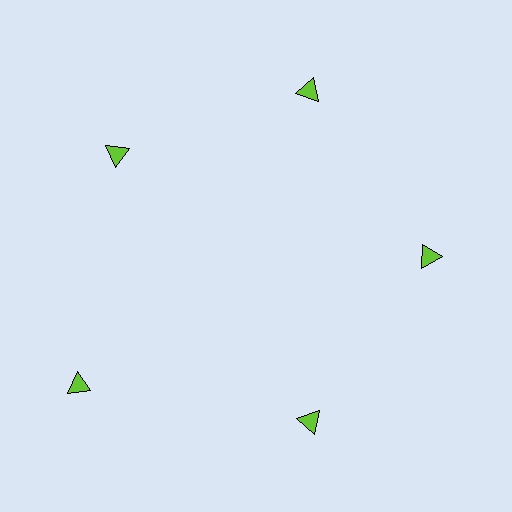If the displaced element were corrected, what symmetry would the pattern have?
It would have 5-fold rotational symmetry — the pattern would map onto itself every 72 degrees.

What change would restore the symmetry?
The symmetry would be restored by moving it inward, back onto the ring so that all 5 triangles sit at equal angles and equal distance from the center.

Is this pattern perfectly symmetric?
No. The 5 lime triangles are arranged in a ring, but one element near the 8 o'clock position is pushed outward from the center, breaking the 5-fold rotational symmetry.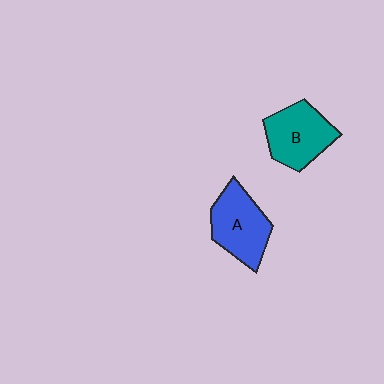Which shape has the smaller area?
Shape B (teal).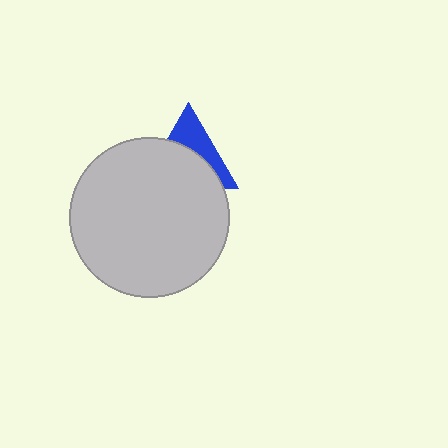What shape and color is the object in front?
The object in front is a light gray circle.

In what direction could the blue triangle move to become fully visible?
The blue triangle could move up. That would shift it out from behind the light gray circle entirely.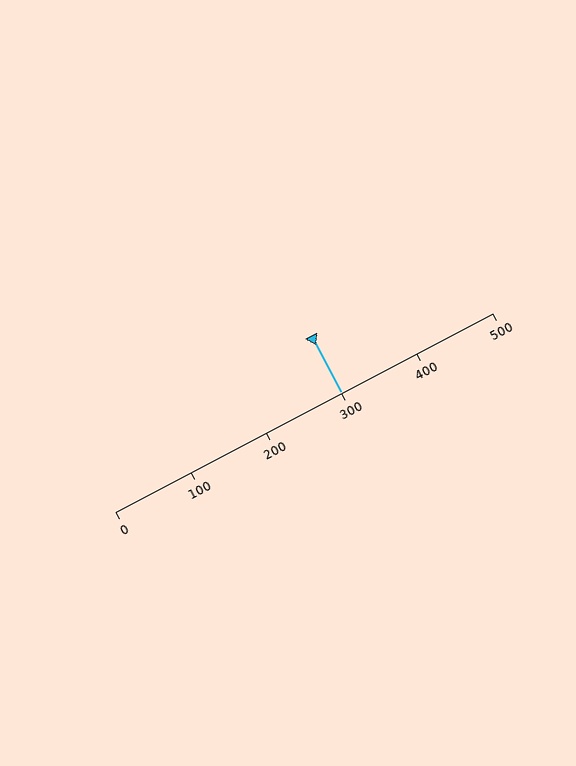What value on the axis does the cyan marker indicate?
The marker indicates approximately 300.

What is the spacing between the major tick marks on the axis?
The major ticks are spaced 100 apart.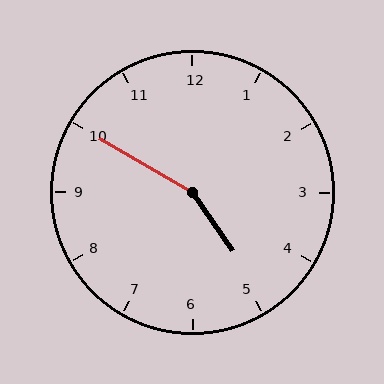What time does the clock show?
4:50.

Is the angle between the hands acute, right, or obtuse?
It is obtuse.